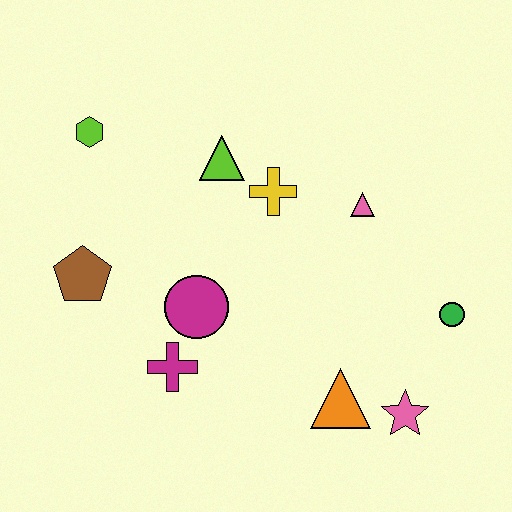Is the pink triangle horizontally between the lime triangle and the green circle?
Yes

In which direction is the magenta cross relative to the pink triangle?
The magenta cross is to the left of the pink triangle.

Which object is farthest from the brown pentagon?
The green circle is farthest from the brown pentagon.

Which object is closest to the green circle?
The pink star is closest to the green circle.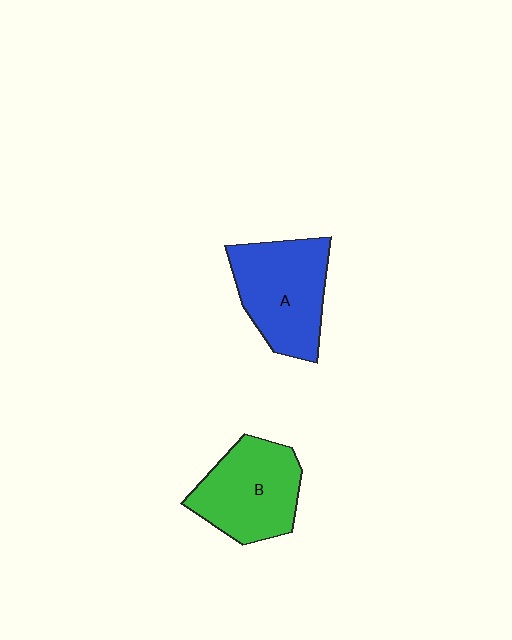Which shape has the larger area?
Shape A (blue).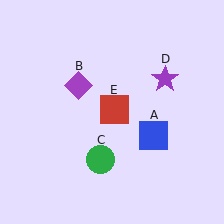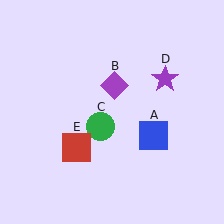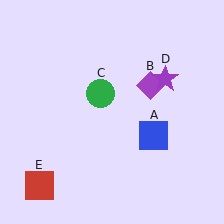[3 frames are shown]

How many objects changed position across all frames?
3 objects changed position: purple diamond (object B), green circle (object C), red square (object E).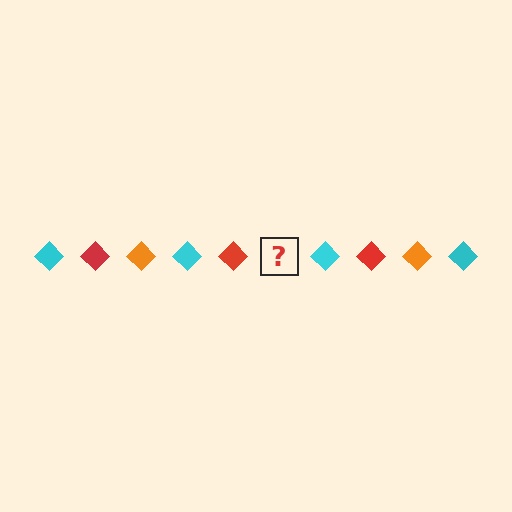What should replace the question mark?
The question mark should be replaced with an orange diamond.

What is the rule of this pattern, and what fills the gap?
The rule is that the pattern cycles through cyan, red, orange diamonds. The gap should be filled with an orange diamond.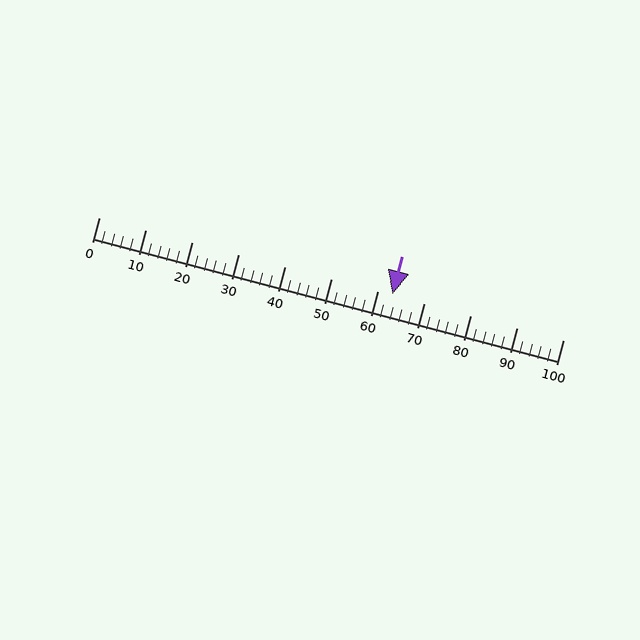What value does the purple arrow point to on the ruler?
The purple arrow points to approximately 63.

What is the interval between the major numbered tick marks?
The major tick marks are spaced 10 units apart.